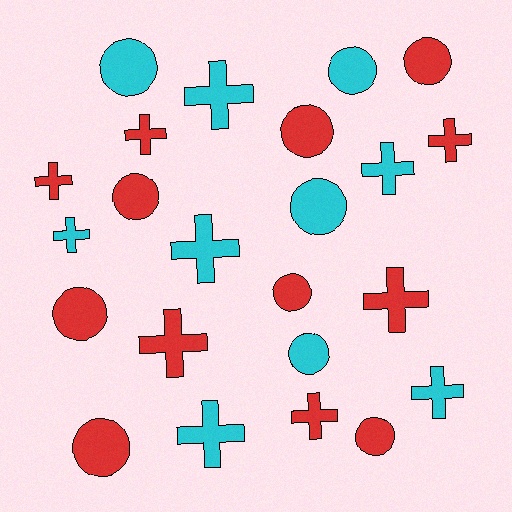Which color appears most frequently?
Red, with 13 objects.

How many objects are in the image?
There are 23 objects.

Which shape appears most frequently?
Cross, with 12 objects.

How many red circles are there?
There are 7 red circles.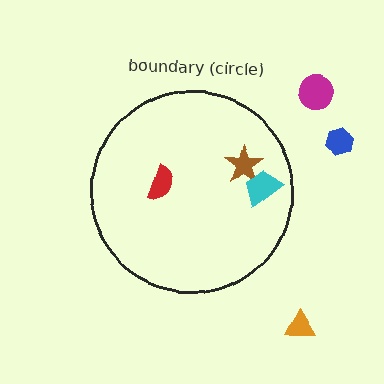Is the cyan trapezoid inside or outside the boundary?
Inside.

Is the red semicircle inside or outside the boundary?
Inside.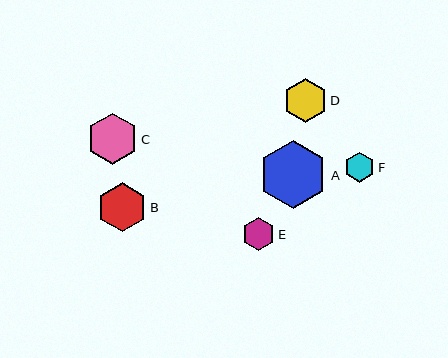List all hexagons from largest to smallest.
From largest to smallest: A, C, B, D, E, F.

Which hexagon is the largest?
Hexagon A is the largest with a size of approximately 68 pixels.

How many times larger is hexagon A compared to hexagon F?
Hexagon A is approximately 2.3 times the size of hexagon F.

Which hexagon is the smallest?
Hexagon F is the smallest with a size of approximately 30 pixels.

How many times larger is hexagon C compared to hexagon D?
Hexagon C is approximately 1.2 times the size of hexagon D.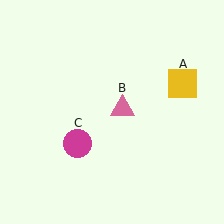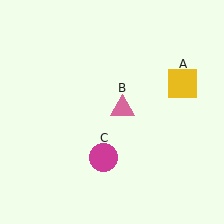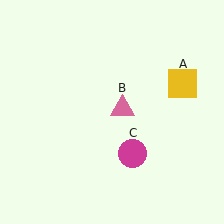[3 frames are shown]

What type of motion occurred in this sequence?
The magenta circle (object C) rotated counterclockwise around the center of the scene.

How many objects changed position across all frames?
1 object changed position: magenta circle (object C).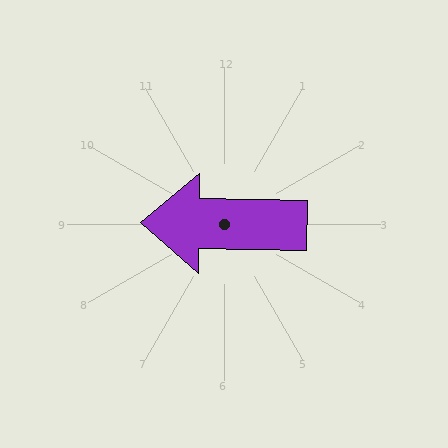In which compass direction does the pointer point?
West.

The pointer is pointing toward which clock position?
Roughly 9 o'clock.